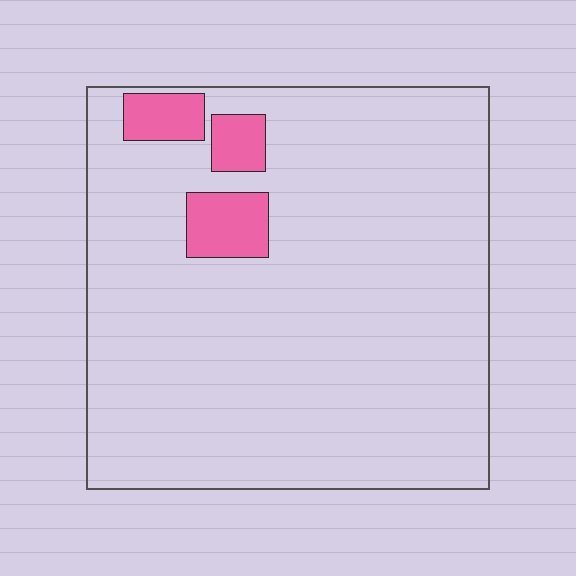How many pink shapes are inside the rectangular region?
3.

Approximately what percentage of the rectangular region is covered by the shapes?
Approximately 10%.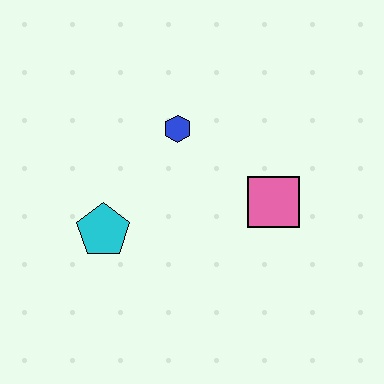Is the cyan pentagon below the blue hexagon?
Yes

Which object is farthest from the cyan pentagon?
The pink square is farthest from the cyan pentagon.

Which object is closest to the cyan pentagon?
The blue hexagon is closest to the cyan pentagon.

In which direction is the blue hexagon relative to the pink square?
The blue hexagon is to the left of the pink square.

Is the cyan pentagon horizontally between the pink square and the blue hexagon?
No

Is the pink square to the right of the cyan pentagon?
Yes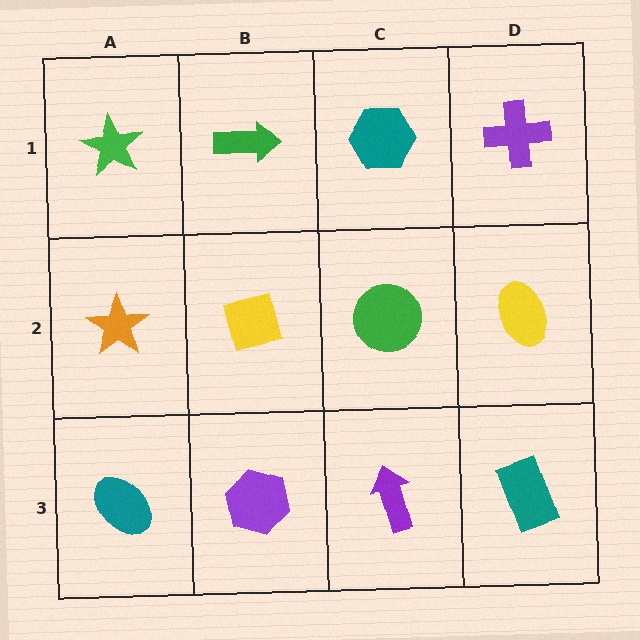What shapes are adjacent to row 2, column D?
A purple cross (row 1, column D), a teal rectangle (row 3, column D), a green circle (row 2, column C).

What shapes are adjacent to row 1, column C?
A green circle (row 2, column C), a green arrow (row 1, column B), a purple cross (row 1, column D).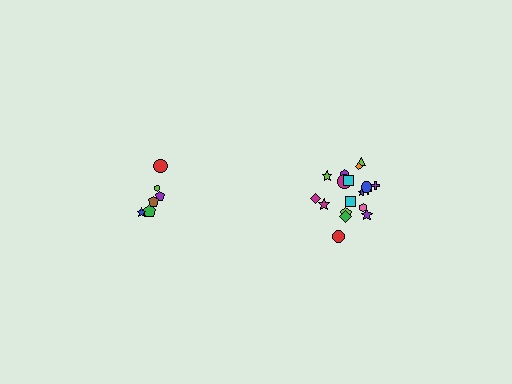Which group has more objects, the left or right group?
The right group.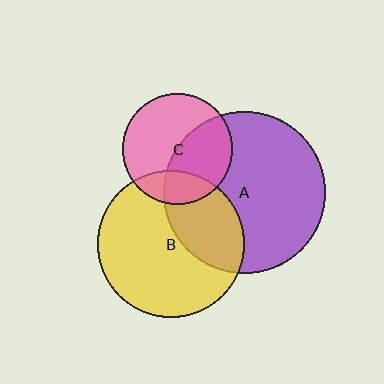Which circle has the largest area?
Circle A (purple).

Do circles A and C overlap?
Yes.